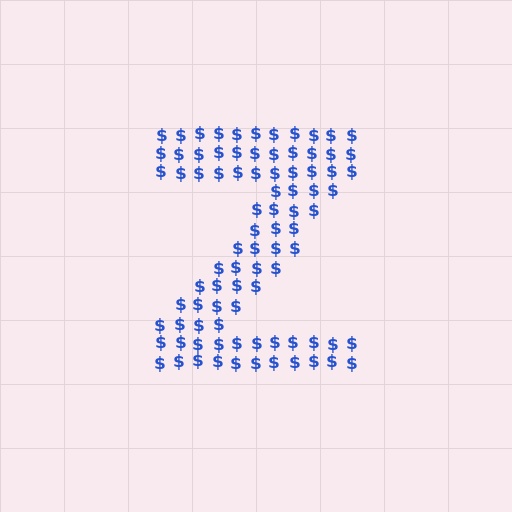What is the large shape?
The large shape is the letter Z.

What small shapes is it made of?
It is made of small dollar signs.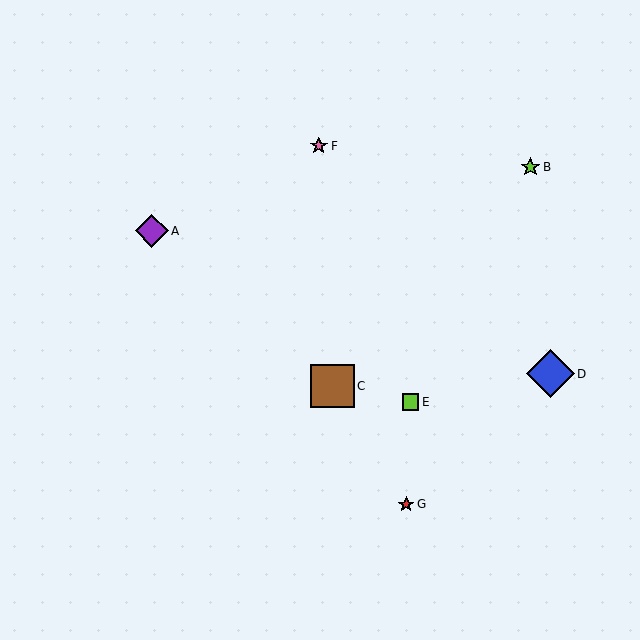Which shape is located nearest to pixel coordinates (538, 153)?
The lime star (labeled B) at (530, 167) is nearest to that location.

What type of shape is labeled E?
Shape E is a lime square.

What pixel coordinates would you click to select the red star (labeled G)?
Click at (406, 505) to select the red star G.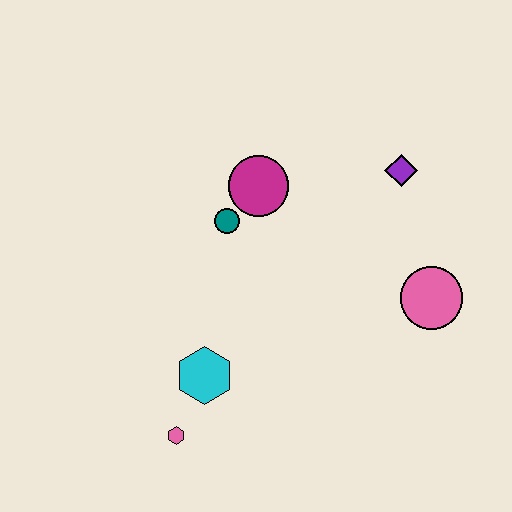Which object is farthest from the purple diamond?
The pink hexagon is farthest from the purple diamond.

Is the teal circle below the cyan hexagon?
No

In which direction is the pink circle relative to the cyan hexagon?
The pink circle is to the right of the cyan hexagon.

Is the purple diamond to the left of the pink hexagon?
No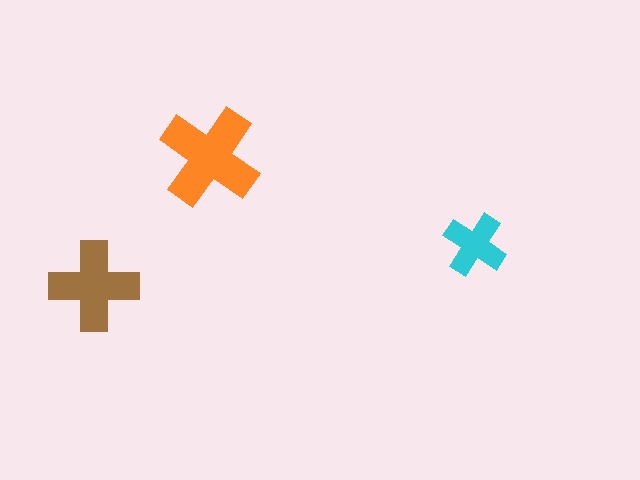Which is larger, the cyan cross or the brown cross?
The brown one.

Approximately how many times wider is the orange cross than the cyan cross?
About 1.5 times wider.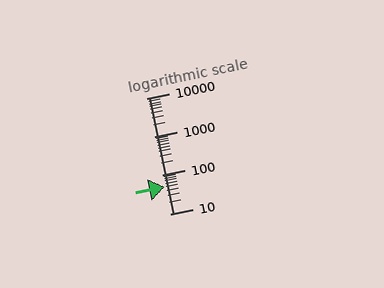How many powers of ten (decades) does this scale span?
The scale spans 3 decades, from 10 to 10000.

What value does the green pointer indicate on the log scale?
The pointer indicates approximately 50.